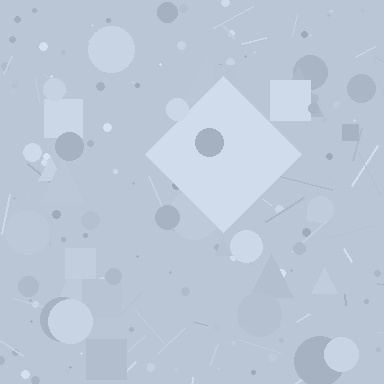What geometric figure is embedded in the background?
A diamond is embedded in the background.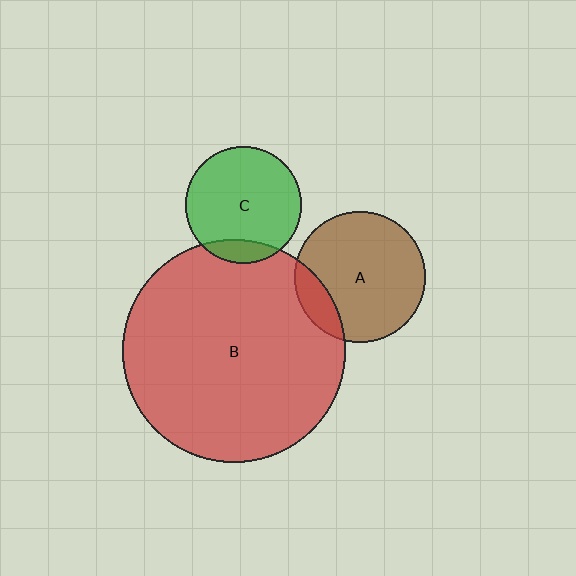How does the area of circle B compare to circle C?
Approximately 3.7 times.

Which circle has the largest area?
Circle B (red).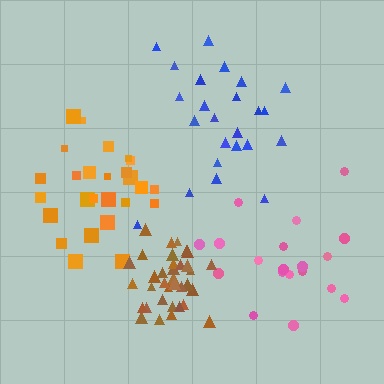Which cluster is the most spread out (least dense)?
Pink.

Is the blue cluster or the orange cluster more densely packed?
Orange.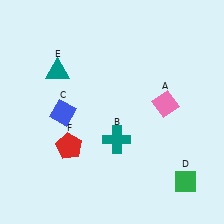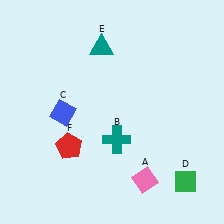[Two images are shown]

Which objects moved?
The objects that moved are: the pink diamond (A), the teal triangle (E).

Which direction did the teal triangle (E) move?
The teal triangle (E) moved right.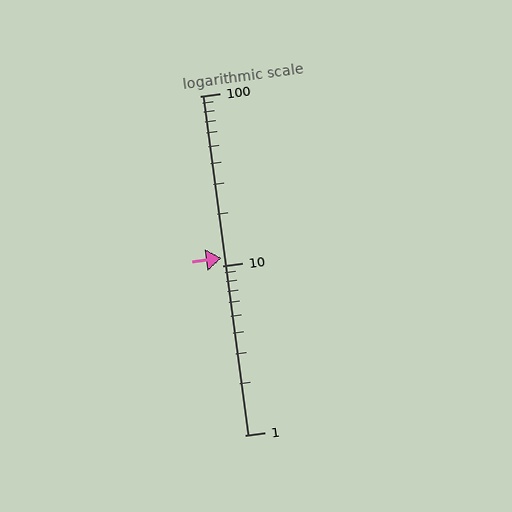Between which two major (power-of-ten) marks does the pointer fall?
The pointer is between 10 and 100.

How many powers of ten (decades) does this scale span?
The scale spans 2 decades, from 1 to 100.